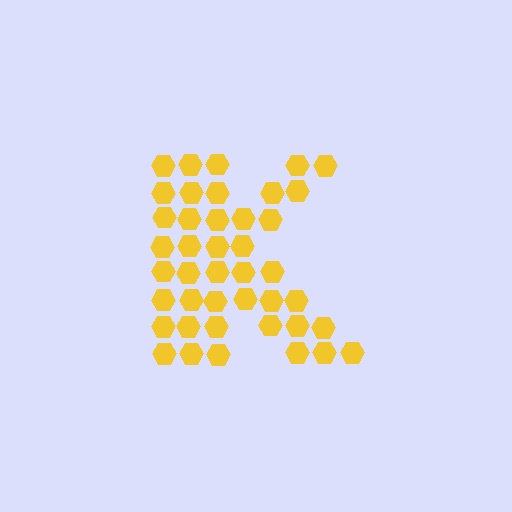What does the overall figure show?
The overall figure shows the letter K.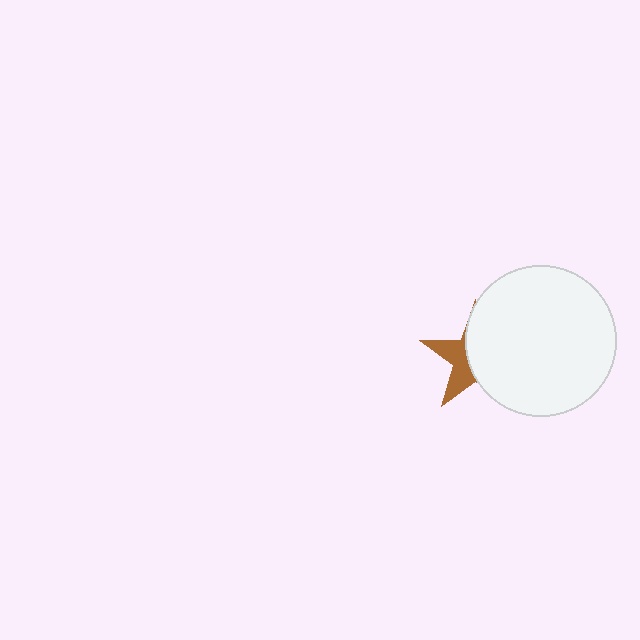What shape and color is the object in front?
The object in front is a white circle.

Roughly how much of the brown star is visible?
A small part of it is visible (roughly 37%).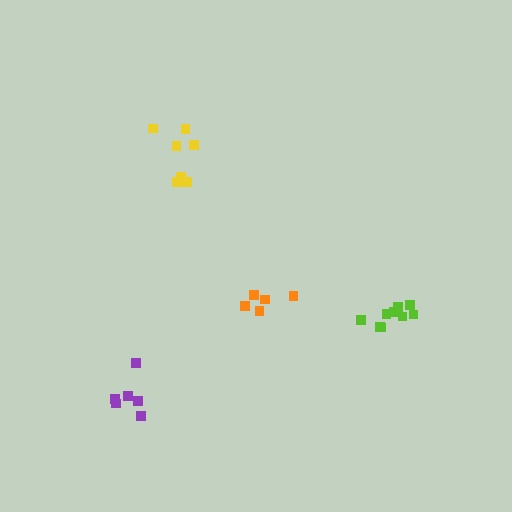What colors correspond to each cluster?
The clusters are colored: orange, lime, yellow, purple.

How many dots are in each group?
Group 1: 5 dots, Group 2: 9 dots, Group 3: 7 dots, Group 4: 6 dots (27 total).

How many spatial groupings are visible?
There are 4 spatial groupings.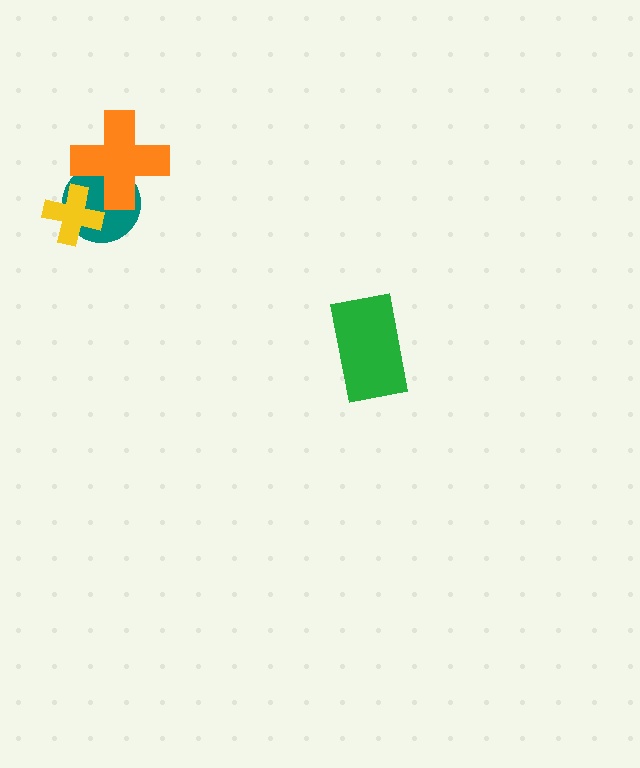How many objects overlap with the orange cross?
1 object overlaps with the orange cross.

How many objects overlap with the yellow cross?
1 object overlaps with the yellow cross.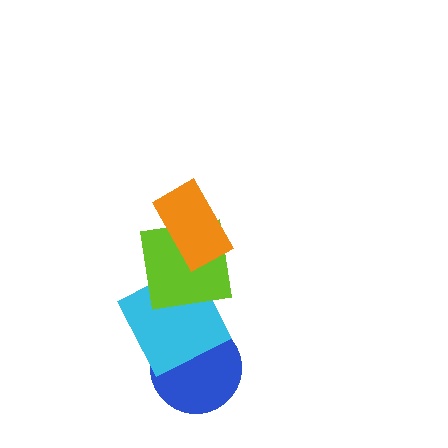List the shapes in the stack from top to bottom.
From top to bottom: the orange rectangle, the lime square, the cyan square, the blue circle.